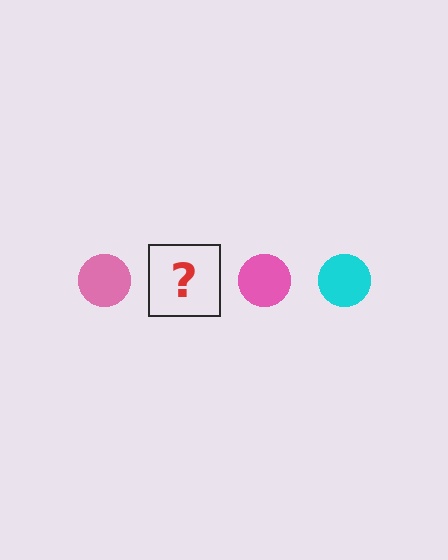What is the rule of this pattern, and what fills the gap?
The rule is that the pattern cycles through pink, cyan circles. The gap should be filled with a cyan circle.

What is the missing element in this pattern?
The missing element is a cyan circle.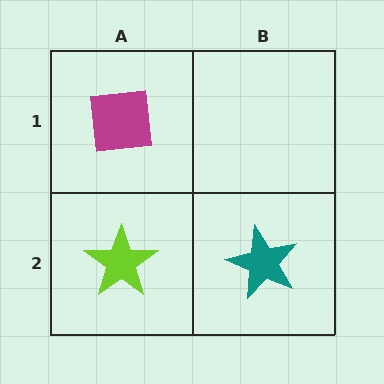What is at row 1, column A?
A magenta square.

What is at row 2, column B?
A teal star.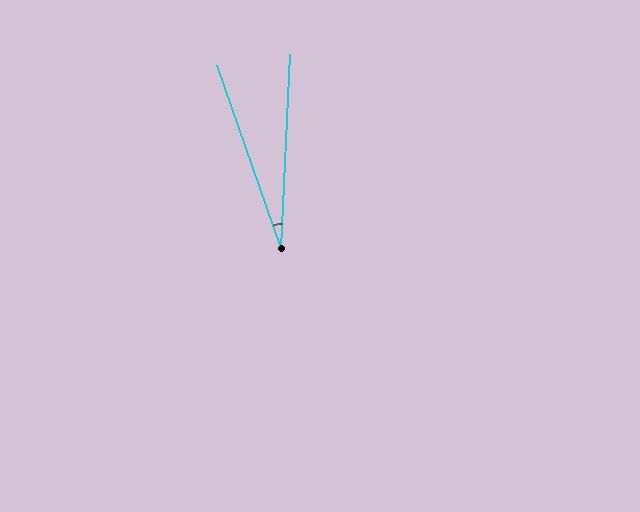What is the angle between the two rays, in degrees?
Approximately 22 degrees.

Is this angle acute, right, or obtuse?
It is acute.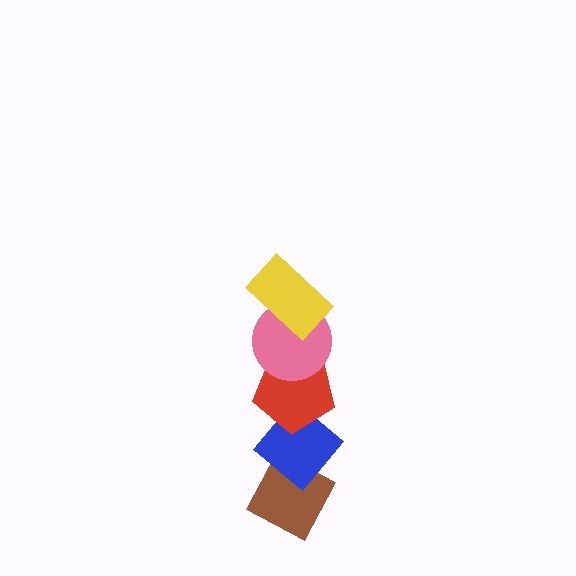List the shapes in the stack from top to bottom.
From top to bottom: the yellow rectangle, the pink circle, the red pentagon, the blue diamond, the brown diamond.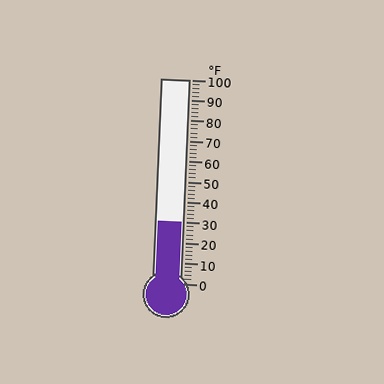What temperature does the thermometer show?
The thermometer shows approximately 30°F.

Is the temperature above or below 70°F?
The temperature is below 70°F.